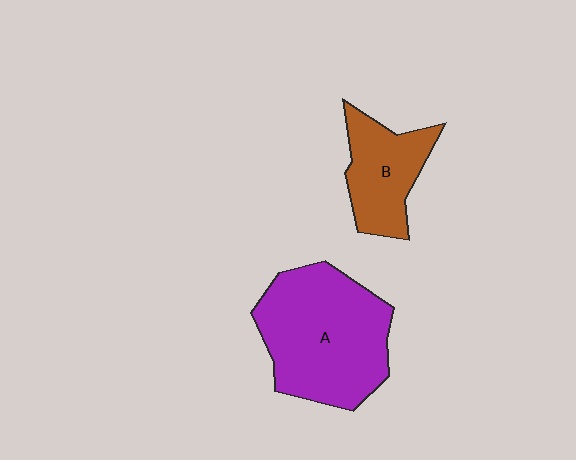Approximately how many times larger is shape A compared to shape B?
Approximately 1.9 times.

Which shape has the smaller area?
Shape B (brown).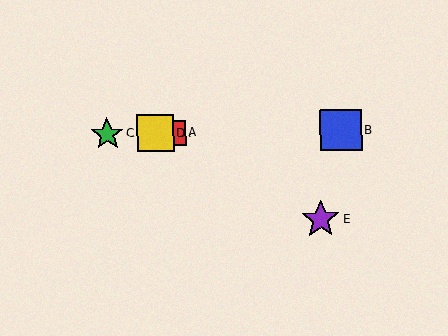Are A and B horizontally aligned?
Yes, both are at y≈133.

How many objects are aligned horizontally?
4 objects (A, B, C, D) are aligned horizontally.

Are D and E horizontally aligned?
No, D is at y≈133 and E is at y≈219.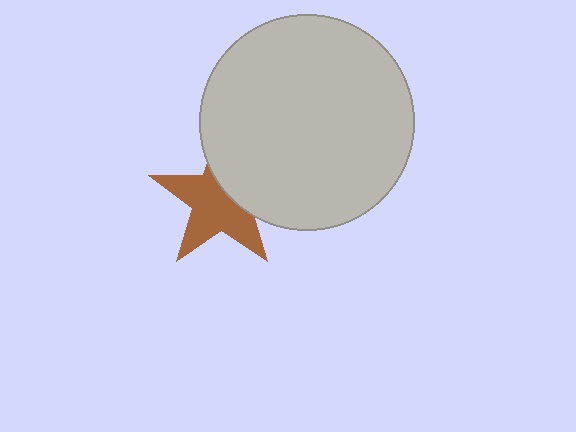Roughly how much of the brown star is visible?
About half of it is visible (roughly 63%).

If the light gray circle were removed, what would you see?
You would see the complete brown star.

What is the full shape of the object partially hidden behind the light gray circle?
The partially hidden object is a brown star.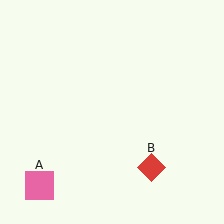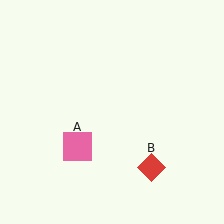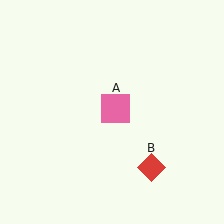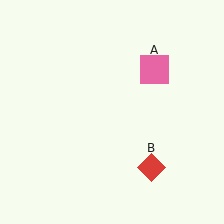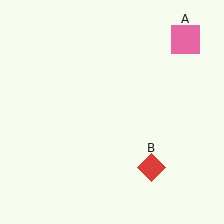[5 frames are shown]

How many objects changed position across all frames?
1 object changed position: pink square (object A).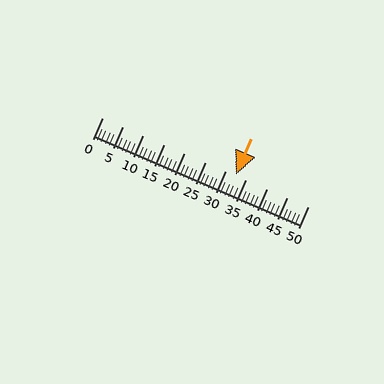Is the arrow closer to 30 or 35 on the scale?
The arrow is closer to 30.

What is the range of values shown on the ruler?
The ruler shows values from 0 to 50.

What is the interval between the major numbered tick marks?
The major tick marks are spaced 5 units apart.